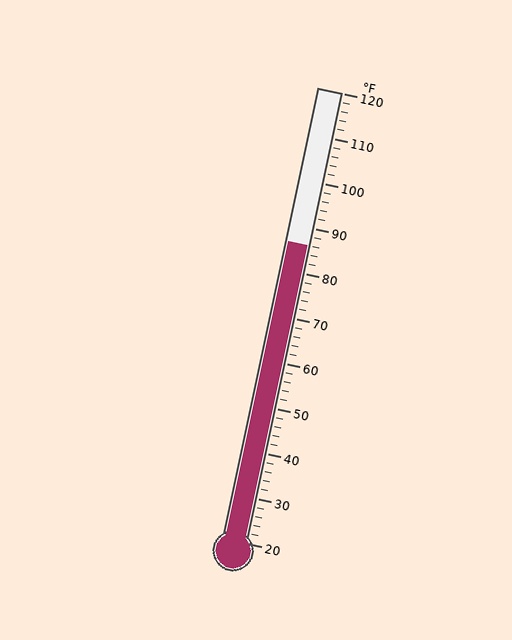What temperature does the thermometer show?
The thermometer shows approximately 86°F.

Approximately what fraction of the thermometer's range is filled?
The thermometer is filled to approximately 65% of its range.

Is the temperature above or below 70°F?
The temperature is above 70°F.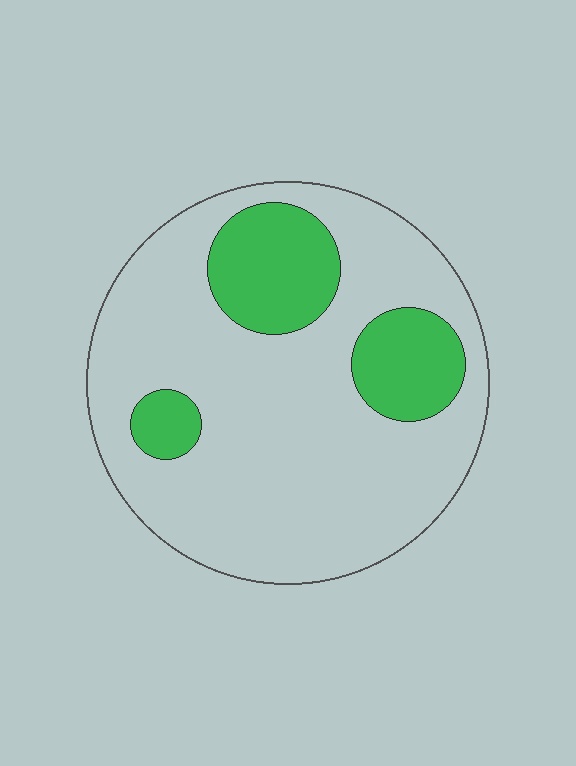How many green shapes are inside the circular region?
3.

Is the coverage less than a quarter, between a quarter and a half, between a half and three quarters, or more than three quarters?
Less than a quarter.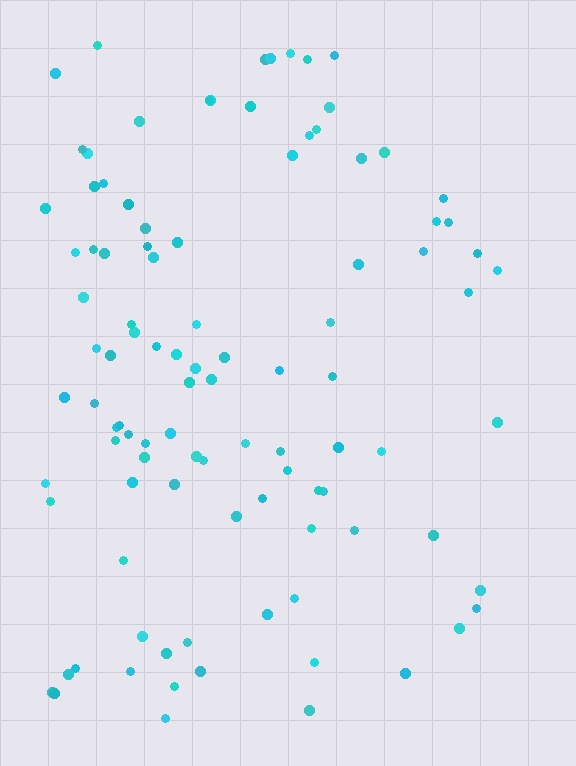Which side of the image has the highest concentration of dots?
The left.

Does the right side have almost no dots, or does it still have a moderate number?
Still a moderate number, just noticeably fewer than the left.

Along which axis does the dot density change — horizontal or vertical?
Horizontal.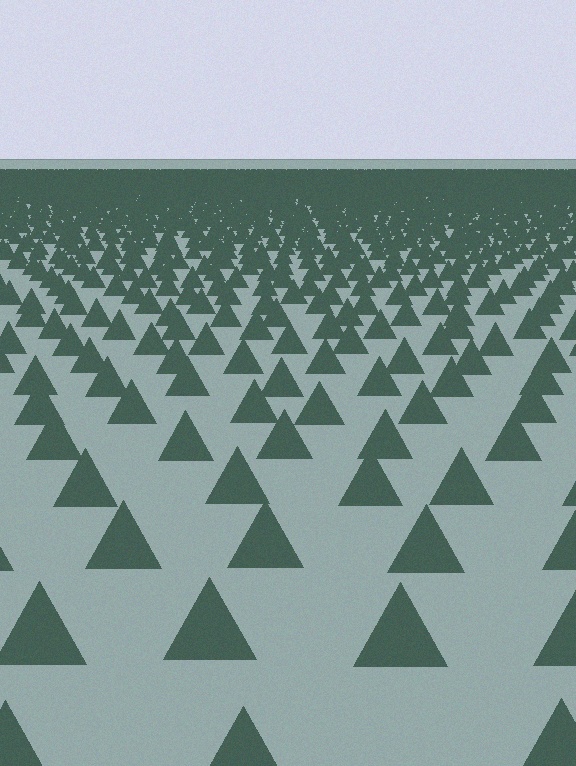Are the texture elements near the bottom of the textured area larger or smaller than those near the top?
Larger. Near the bottom, elements are closer to the viewer and appear at a bigger on-screen size.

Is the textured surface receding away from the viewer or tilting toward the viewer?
The surface is receding away from the viewer. Texture elements get smaller and denser toward the top.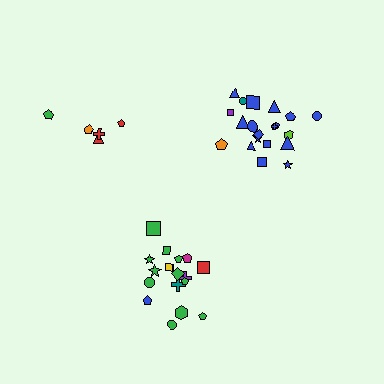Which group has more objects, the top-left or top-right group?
The top-right group.